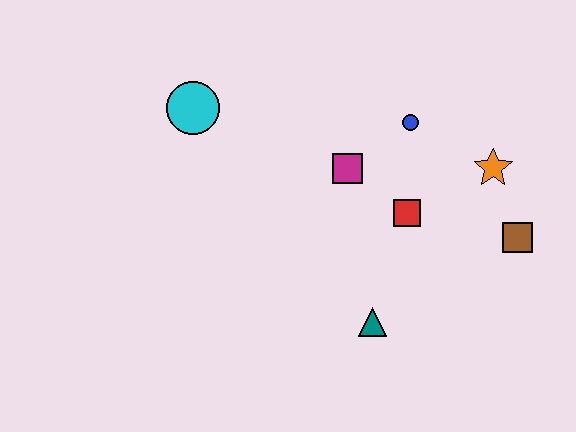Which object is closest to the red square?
The magenta square is closest to the red square.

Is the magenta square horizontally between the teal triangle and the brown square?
No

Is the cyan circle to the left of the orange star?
Yes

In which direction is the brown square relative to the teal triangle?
The brown square is to the right of the teal triangle.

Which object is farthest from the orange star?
The cyan circle is farthest from the orange star.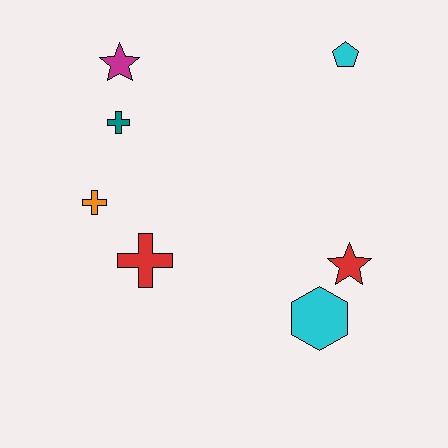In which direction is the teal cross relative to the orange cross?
The teal cross is above the orange cross.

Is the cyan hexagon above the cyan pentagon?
No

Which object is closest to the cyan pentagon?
The red star is closest to the cyan pentagon.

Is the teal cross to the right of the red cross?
No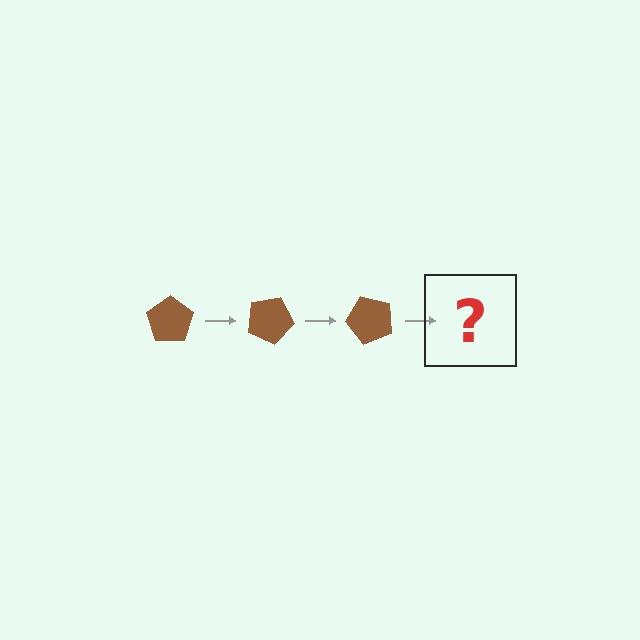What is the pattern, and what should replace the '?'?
The pattern is that the pentagon rotates 25 degrees each step. The '?' should be a brown pentagon rotated 75 degrees.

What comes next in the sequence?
The next element should be a brown pentagon rotated 75 degrees.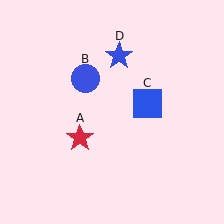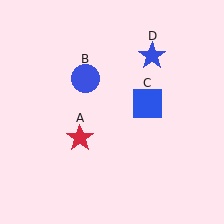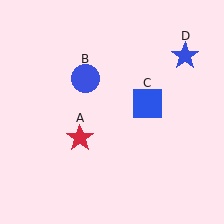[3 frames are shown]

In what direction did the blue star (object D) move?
The blue star (object D) moved right.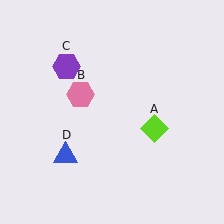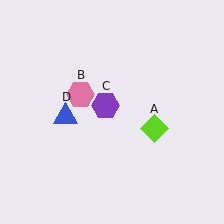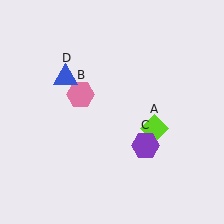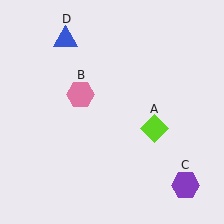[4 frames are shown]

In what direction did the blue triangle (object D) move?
The blue triangle (object D) moved up.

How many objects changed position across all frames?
2 objects changed position: purple hexagon (object C), blue triangle (object D).